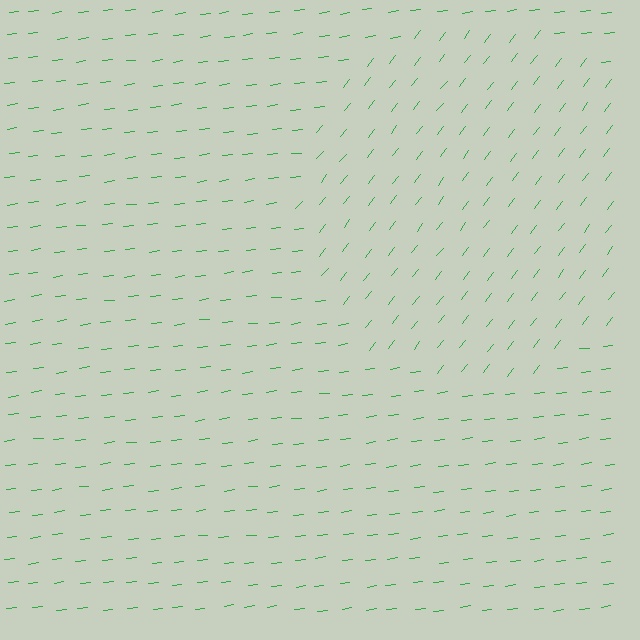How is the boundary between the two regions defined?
The boundary is defined purely by a change in line orientation (approximately 45 degrees difference). All lines are the same color and thickness.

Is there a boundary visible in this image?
Yes, there is a texture boundary formed by a change in line orientation.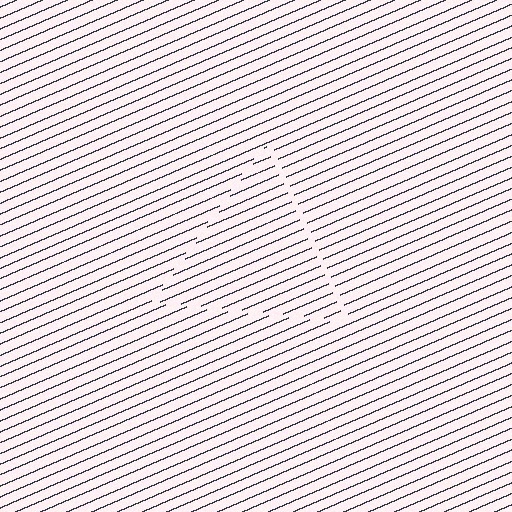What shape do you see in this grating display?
An illusory triangle. The interior of the shape contains the same grating, shifted by half a period — the contour is defined by the phase discontinuity where line-ends from the inner and outer gratings abut.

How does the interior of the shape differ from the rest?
The interior of the shape contains the same grating, shifted by half a period — the contour is defined by the phase discontinuity where line-ends from the inner and outer gratings abut.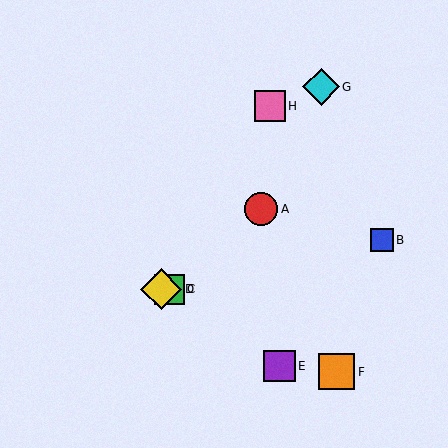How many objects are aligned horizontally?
2 objects (C, D) are aligned horizontally.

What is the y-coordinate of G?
Object G is at y≈87.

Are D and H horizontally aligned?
No, D is at y≈289 and H is at y≈106.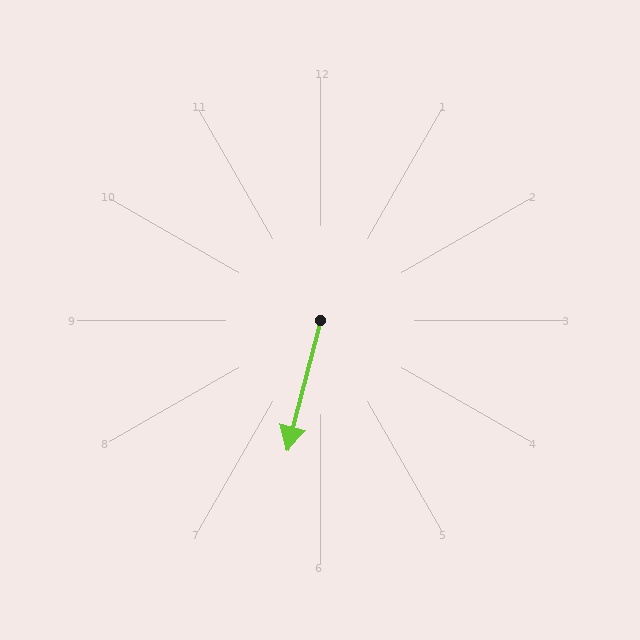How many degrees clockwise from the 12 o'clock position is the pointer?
Approximately 195 degrees.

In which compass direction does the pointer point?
South.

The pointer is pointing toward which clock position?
Roughly 6 o'clock.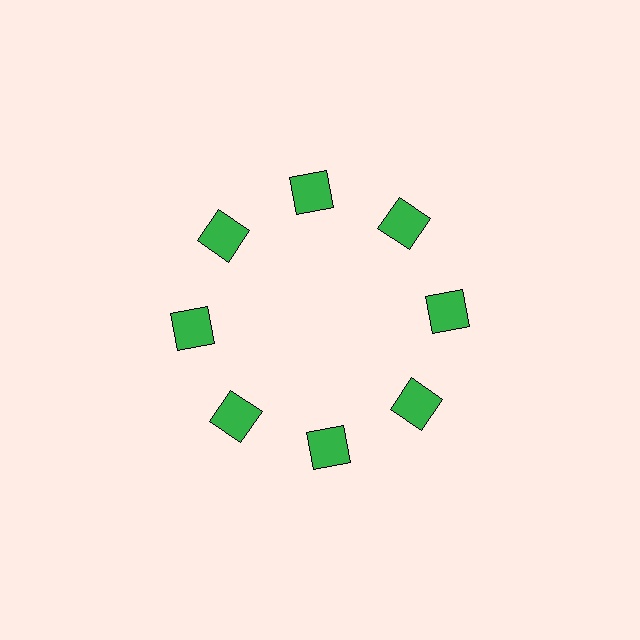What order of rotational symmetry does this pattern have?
This pattern has 8-fold rotational symmetry.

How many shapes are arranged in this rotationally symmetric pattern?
There are 8 shapes, arranged in 8 groups of 1.